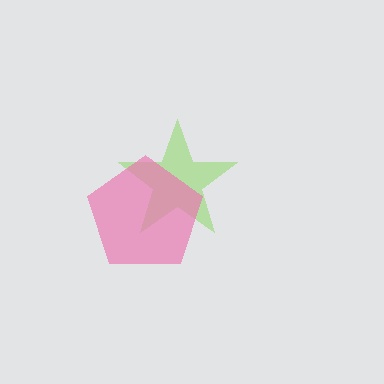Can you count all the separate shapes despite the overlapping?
Yes, there are 2 separate shapes.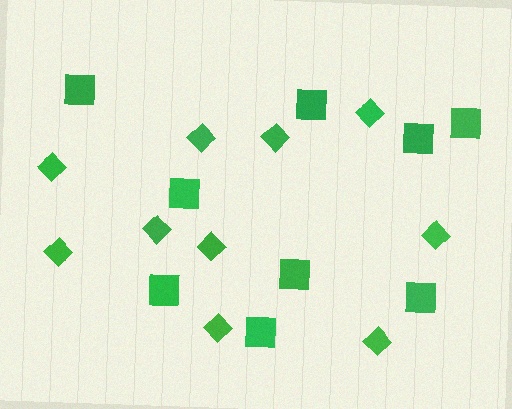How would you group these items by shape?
There are 2 groups: one group of diamonds (10) and one group of squares (9).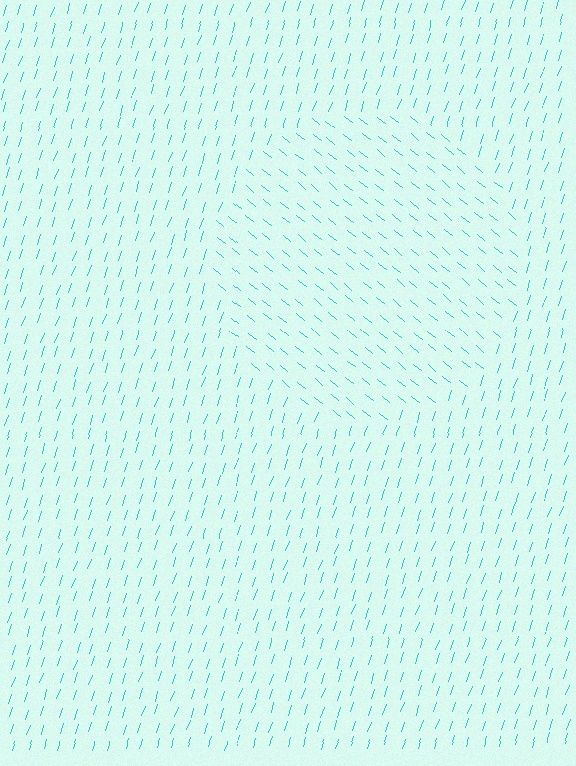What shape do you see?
I see a circle.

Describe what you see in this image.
The image is filled with small cyan line segments. A circle region in the image has lines oriented differently from the surrounding lines, creating a visible texture boundary.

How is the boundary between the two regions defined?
The boundary is defined purely by a change in line orientation (approximately 69 degrees difference). All lines are the same color and thickness.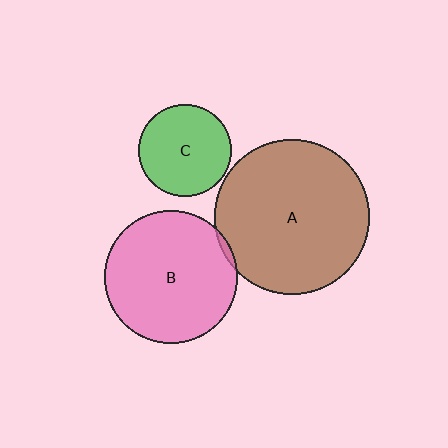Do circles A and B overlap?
Yes.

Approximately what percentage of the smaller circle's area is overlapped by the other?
Approximately 5%.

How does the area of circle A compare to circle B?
Approximately 1.4 times.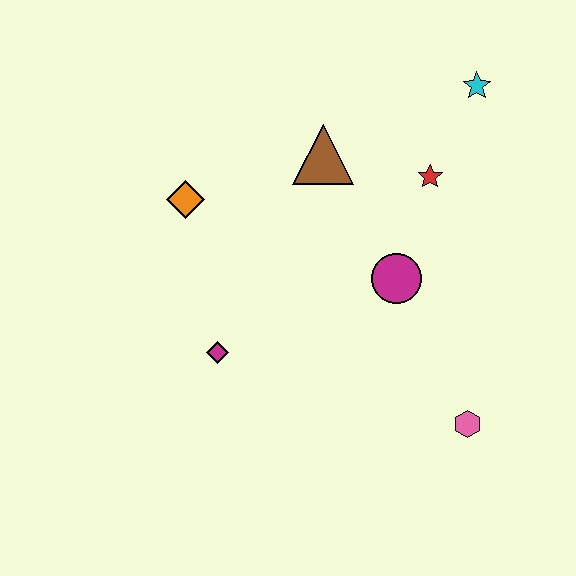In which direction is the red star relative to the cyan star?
The red star is below the cyan star.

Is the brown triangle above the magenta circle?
Yes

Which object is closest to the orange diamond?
The brown triangle is closest to the orange diamond.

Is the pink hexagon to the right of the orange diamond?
Yes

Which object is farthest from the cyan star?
The magenta diamond is farthest from the cyan star.